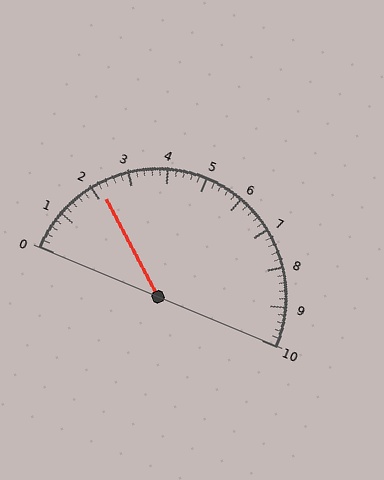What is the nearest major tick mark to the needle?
The nearest major tick mark is 2.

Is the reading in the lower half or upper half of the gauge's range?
The reading is in the lower half of the range (0 to 10).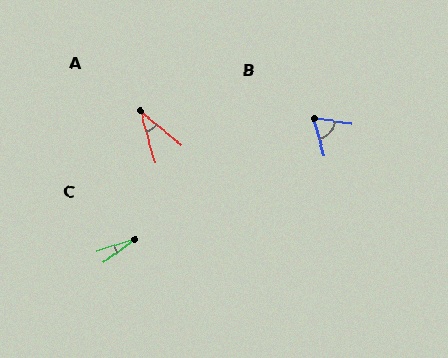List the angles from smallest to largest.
C (18°), A (35°), B (68°).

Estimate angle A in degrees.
Approximately 35 degrees.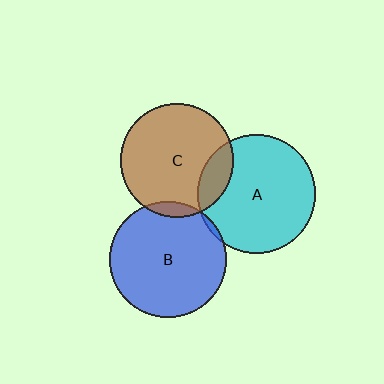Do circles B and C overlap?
Yes.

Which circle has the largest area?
Circle A (cyan).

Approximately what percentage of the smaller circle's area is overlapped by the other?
Approximately 5%.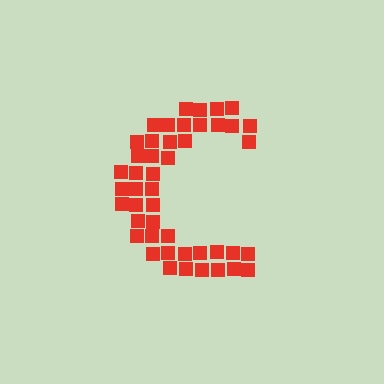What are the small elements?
The small elements are squares.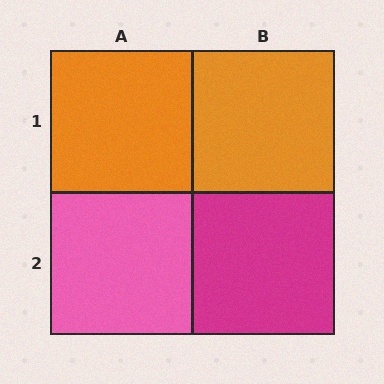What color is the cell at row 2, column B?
Magenta.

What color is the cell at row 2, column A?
Pink.